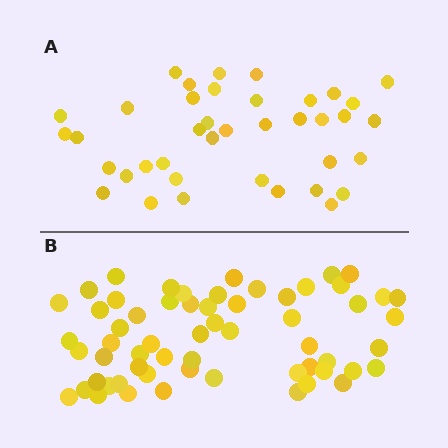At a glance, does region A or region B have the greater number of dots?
Region B (the bottom region) has more dots.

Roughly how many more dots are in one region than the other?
Region B has approximately 20 more dots than region A.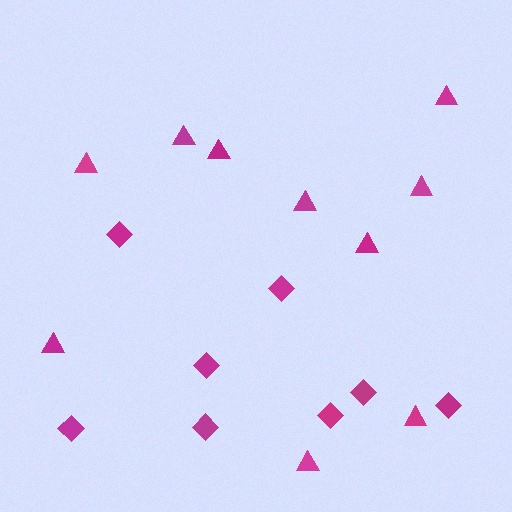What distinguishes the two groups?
There are 2 groups: one group of triangles (10) and one group of diamonds (8).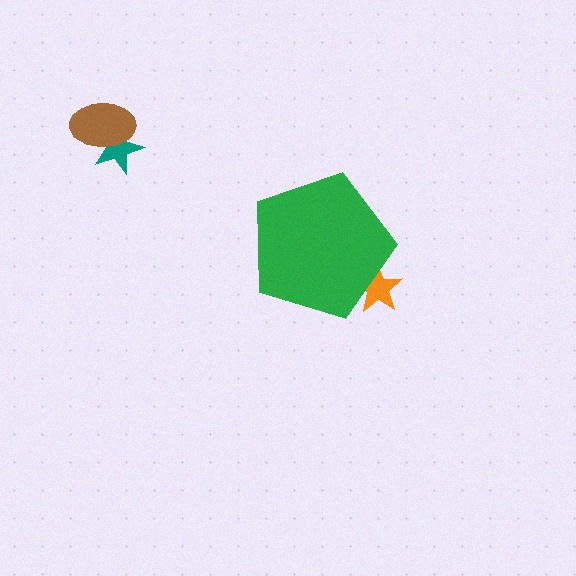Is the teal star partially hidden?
No, the teal star is fully visible.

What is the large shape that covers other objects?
A green pentagon.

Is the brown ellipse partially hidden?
No, the brown ellipse is fully visible.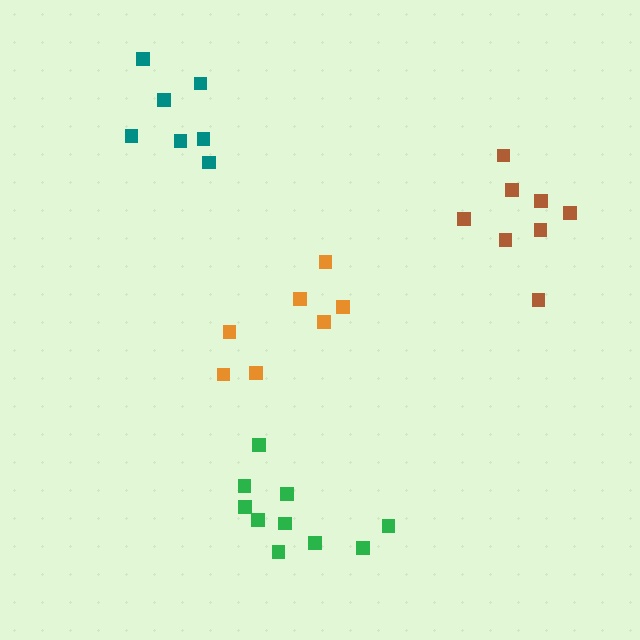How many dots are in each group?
Group 1: 10 dots, Group 2: 7 dots, Group 3: 8 dots, Group 4: 7 dots (32 total).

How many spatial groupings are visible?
There are 4 spatial groupings.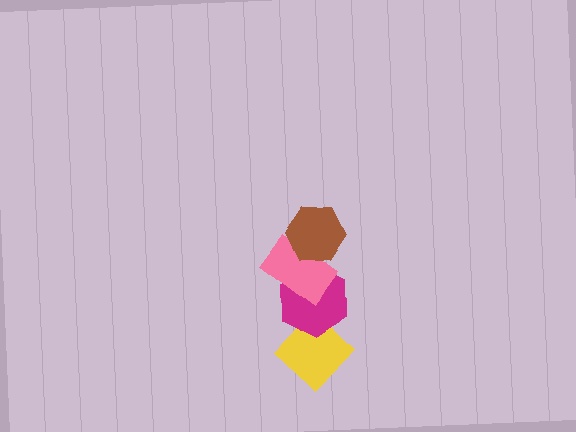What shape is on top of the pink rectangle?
The brown hexagon is on top of the pink rectangle.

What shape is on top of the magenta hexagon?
The pink rectangle is on top of the magenta hexagon.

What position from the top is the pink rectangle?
The pink rectangle is 2nd from the top.